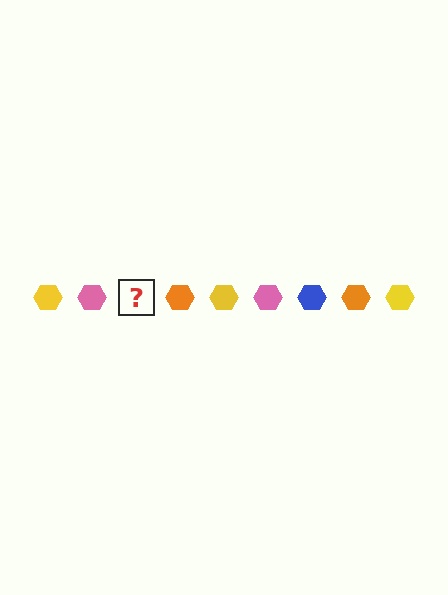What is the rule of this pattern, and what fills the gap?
The rule is that the pattern cycles through yellow, pink, blue, orange hexagons. The gap should be filled with a blue hexagon.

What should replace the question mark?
The question mark should be replaced with a blue hexagon.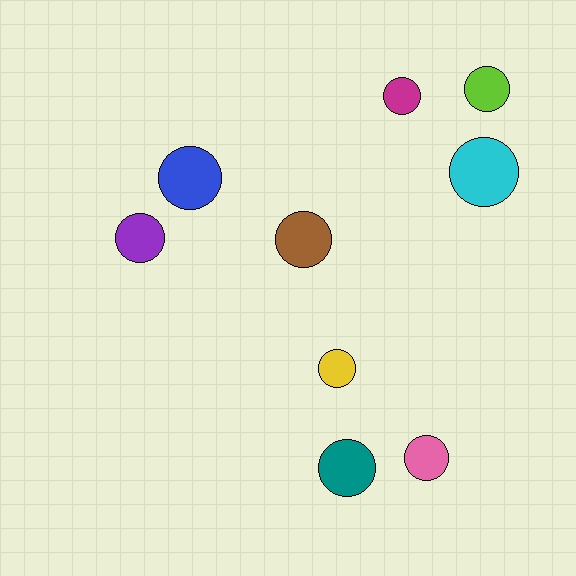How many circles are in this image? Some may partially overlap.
There are 9 circles.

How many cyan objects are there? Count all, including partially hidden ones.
There is 1 cyan object.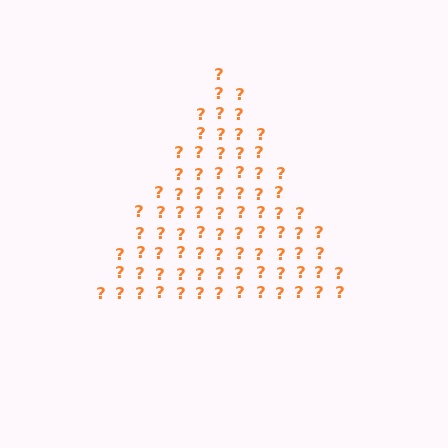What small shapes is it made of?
It is made of small question marks.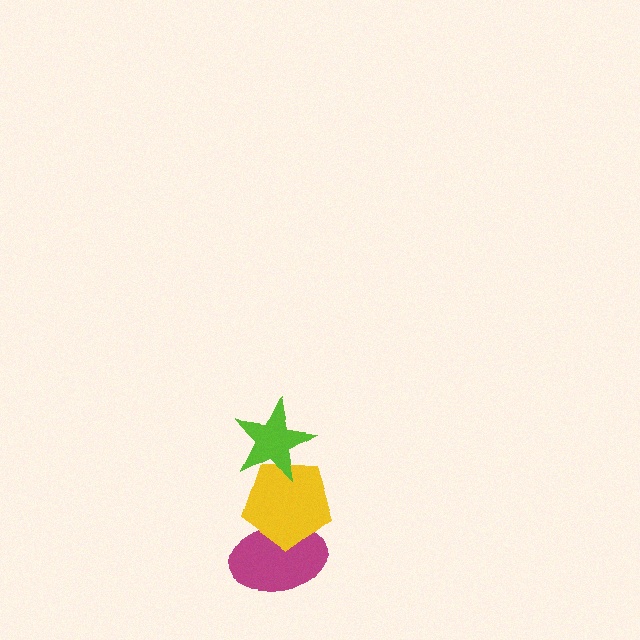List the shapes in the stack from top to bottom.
From top to bottom: the lime star, the yellow pentagon, the magenta ellipse.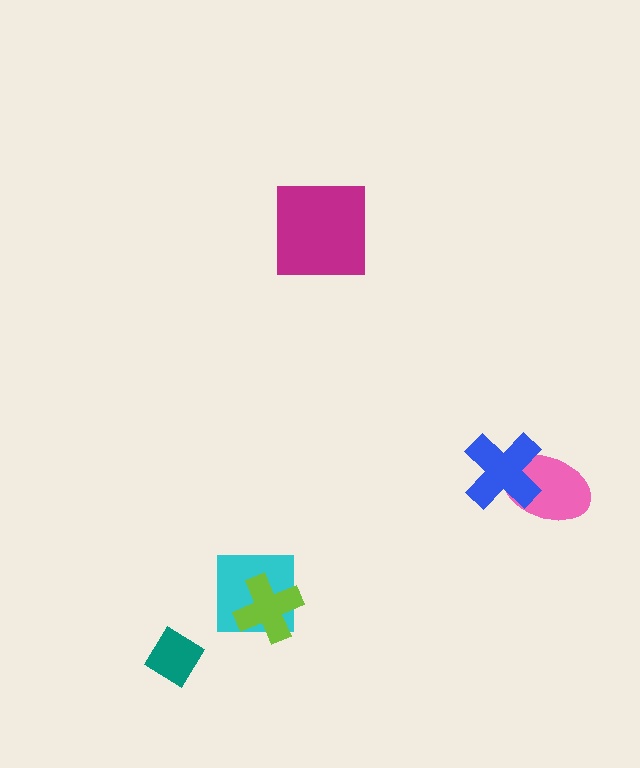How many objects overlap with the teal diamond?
0 objects overlap with the teal diamond.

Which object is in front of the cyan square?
The lime cross is in front of the cyan square.